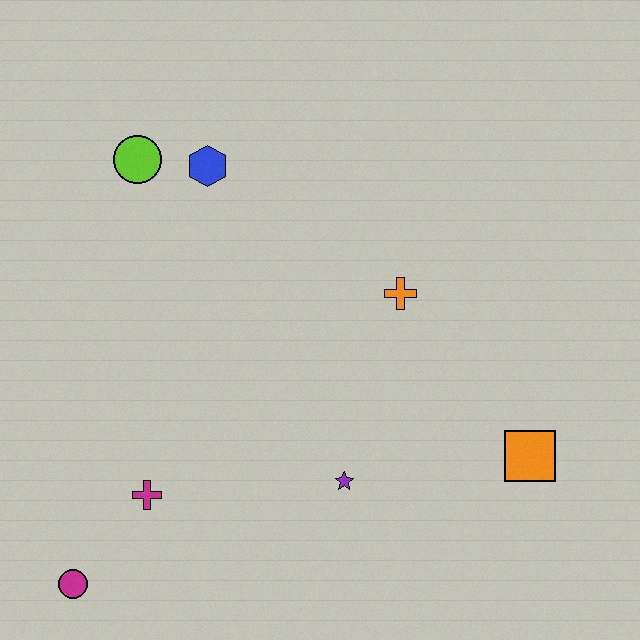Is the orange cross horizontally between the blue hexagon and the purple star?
No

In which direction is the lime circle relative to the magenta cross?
The lime circle is above the magenta cross.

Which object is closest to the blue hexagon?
The lime circle is closest to the blue hexagon.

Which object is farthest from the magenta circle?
The orange square is farthest from the magenta circle.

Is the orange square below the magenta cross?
No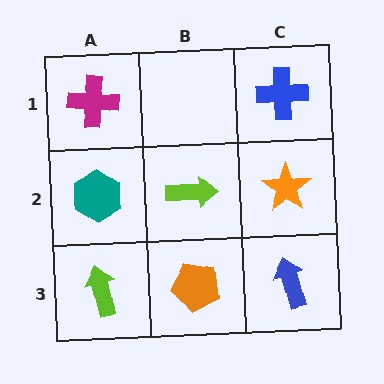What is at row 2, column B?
A lime arrow.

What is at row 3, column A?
A lime arrow.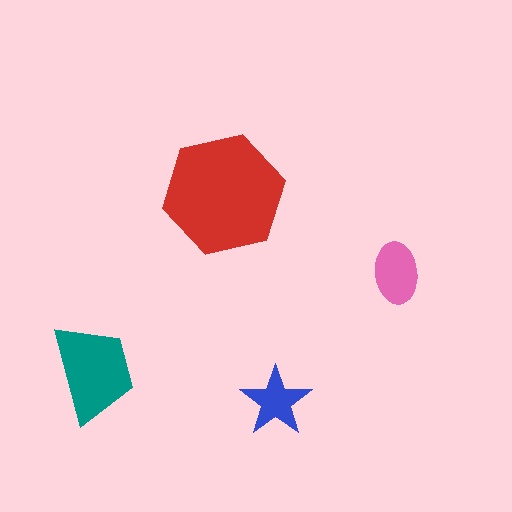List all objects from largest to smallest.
The red hexagon, the teal trapezoid, the pink ellipse, the blue star.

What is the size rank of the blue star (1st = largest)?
4th.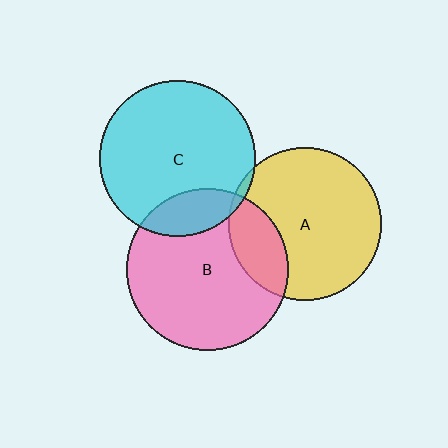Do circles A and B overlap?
Yes.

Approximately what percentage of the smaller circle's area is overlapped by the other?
Approximately 20%.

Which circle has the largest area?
Circle B (pink).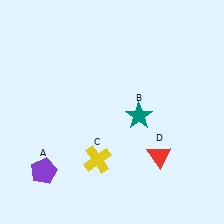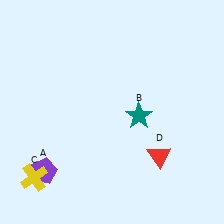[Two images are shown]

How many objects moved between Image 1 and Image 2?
1 object moved between the two images.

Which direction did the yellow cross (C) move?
The yellow cross (C) moved left.